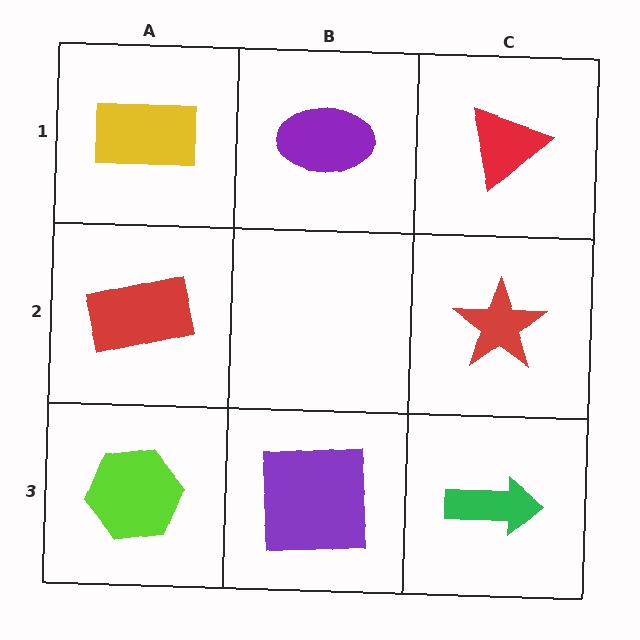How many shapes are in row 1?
3 shapes.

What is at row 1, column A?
A yellow rectangle.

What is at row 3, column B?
A purple square.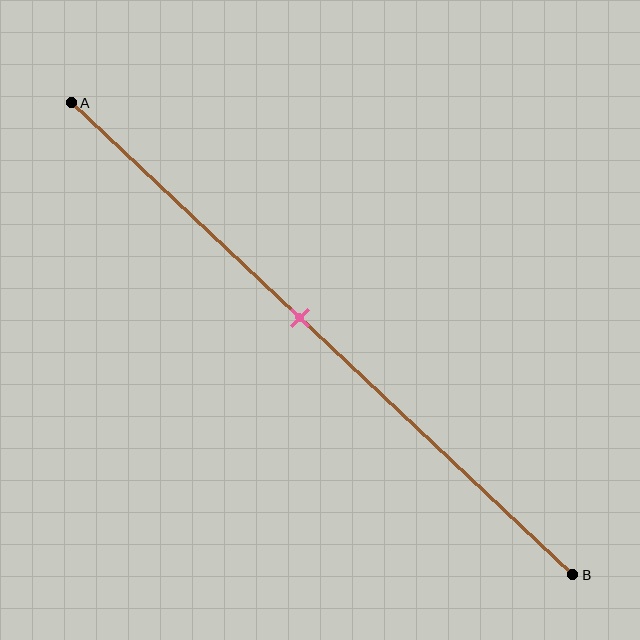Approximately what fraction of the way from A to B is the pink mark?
The pink mark is approximately 45% of the way from A to B.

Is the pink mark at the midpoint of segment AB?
No, the mark is at about 45% from A, not at the 50% midpoint.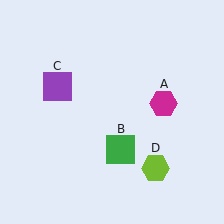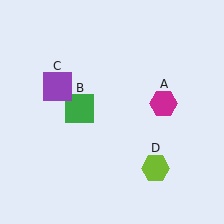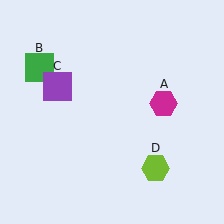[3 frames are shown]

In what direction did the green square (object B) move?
The green square (object B) moved up and to the left.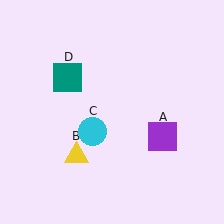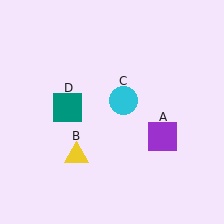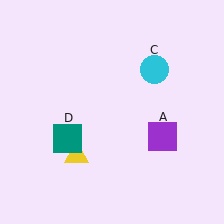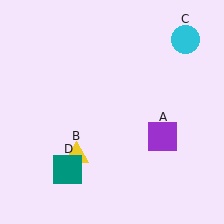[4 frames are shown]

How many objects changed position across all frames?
2 objects changed position: cyan circle (object C), teal square (object D).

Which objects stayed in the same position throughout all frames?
Purple square (object A) and yellow triangle (object B) remained stationary.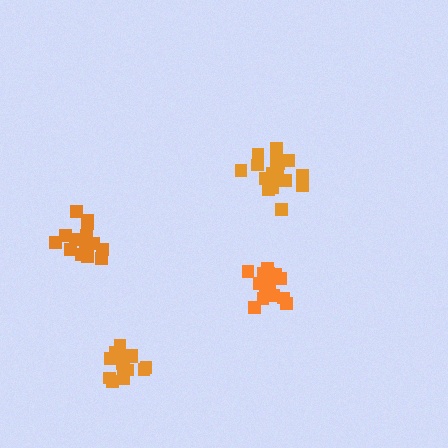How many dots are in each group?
Group 1: 20 dots, Group 2: 14 dots, Group 3: 15 dots, Group 4: 16 dots (65 total).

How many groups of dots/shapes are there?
There are 4 groups.